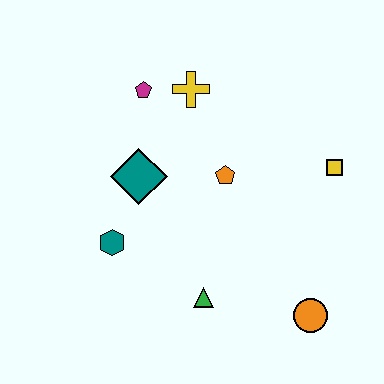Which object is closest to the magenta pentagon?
The yellow cross is closest to the magenta pentagon.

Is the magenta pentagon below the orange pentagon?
No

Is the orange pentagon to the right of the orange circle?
No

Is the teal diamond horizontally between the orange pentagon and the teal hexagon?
Yes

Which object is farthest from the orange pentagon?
The orange circle is farthest from the orange pentagon.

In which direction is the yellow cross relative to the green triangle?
The yellow cross is above the green triangle.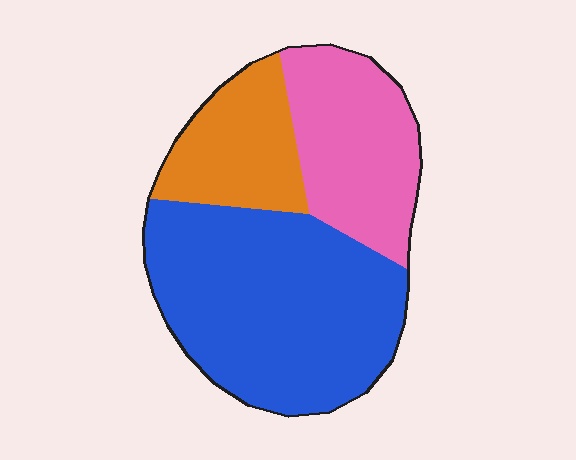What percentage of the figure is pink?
Pink takes up about one quarter (1/4) of the figure.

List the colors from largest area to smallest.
From largest to smallest: blue, pink, orange.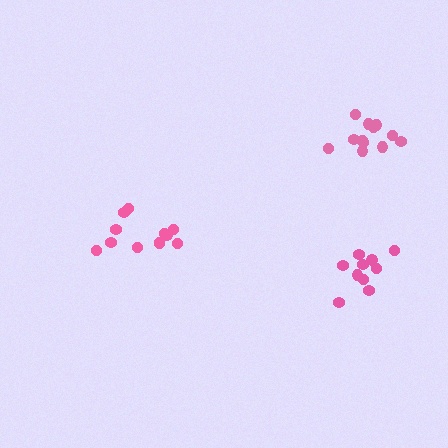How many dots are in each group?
Group 1: 10 dots, Group 2: 12 dots, Group 3: 12 dots (34 total).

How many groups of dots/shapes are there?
There are 3 groups.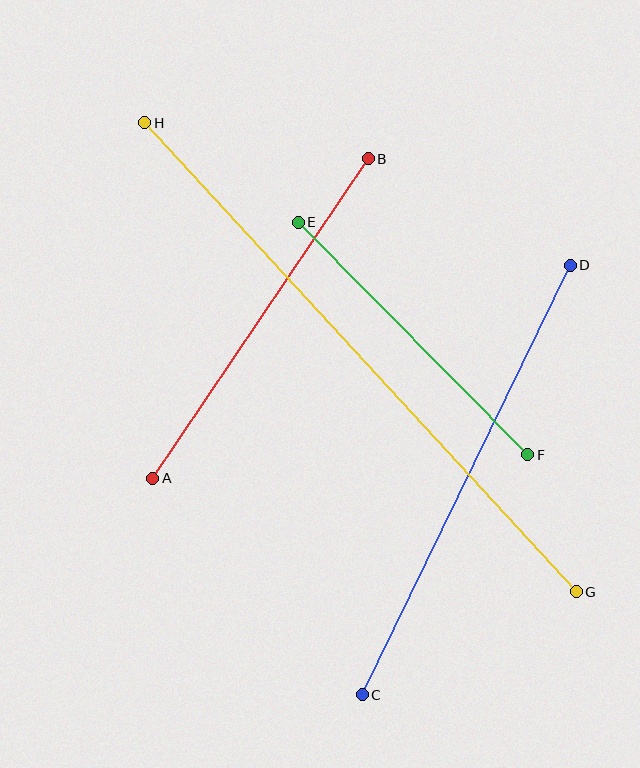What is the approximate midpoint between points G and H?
The midpoint is at approximately (361, 357) pixels.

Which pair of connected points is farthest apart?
Points G and H are farthest apart.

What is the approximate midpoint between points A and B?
The midpoint is at approximately (260, 319) pixels.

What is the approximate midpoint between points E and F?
The midpoint is at approximately (413, 339) pixels.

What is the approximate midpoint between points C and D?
The midpoint is at approximately (466, 480) pixels.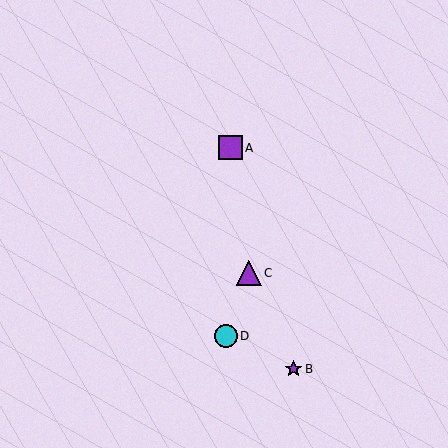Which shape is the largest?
The purple triangle (labeled C) is the largest.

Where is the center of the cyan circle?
The center of the cyan circle is at (226, 336).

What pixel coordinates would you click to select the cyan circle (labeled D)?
Click at (226, 336) to select the cyan circle D.